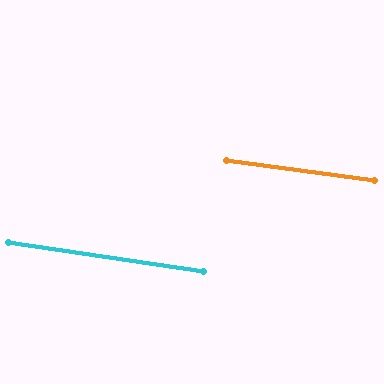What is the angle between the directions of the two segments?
Approximately 1 degree.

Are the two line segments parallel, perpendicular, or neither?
Parallel — their directions differ by only 0.9°.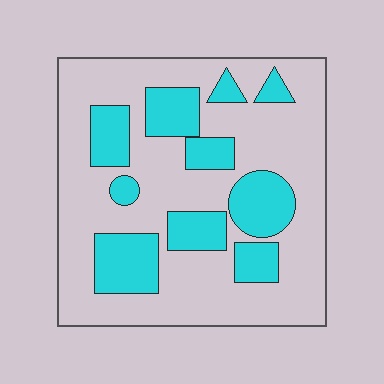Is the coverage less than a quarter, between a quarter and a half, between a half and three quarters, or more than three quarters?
Between a quarter and a half.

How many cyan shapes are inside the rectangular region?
10.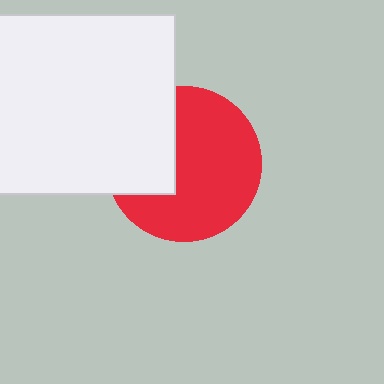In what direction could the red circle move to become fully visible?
The red circle could move right. That would shift it out from behind the white square entirely.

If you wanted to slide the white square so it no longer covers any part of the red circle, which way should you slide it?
Slide it left — that is the most direct way to separate the two shapes.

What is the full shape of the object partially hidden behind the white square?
The partially hidden object is a red circle.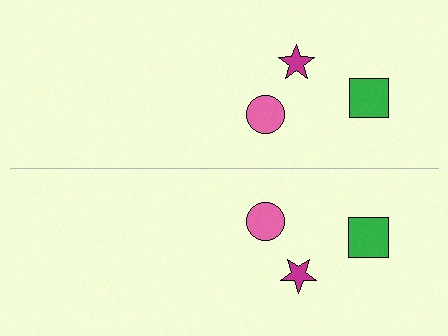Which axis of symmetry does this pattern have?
The pattern has a horizontal axis of symmetry running through the center of the image.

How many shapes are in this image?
There are 6 shapes in this image.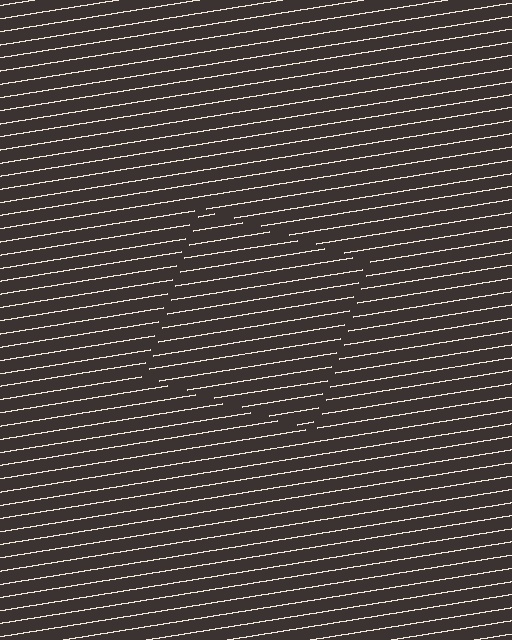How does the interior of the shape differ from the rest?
The interior of the shape contains the same grating, shifted by half a period — the contour is defined by the phase discontinuity where line-ends from the inner and outer gratings abut.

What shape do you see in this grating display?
An illusory square. The interior of the shape contains the same grating, shifted by half a period — the contour is defined by the phase discontinuity where line-ends from the inner and outer gratings abut.